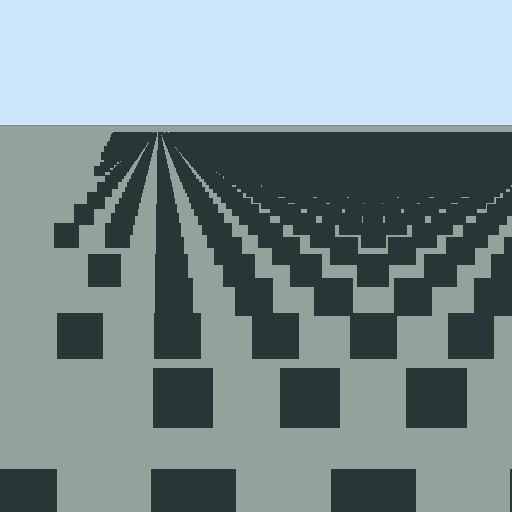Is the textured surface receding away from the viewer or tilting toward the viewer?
The surface is receding away from the viewer. Texture elements get smaller and denser toward the top.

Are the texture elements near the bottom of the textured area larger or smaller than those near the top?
Larger. Near the bottom, elements are closer to the viewer and appear at a bigger on-screen size.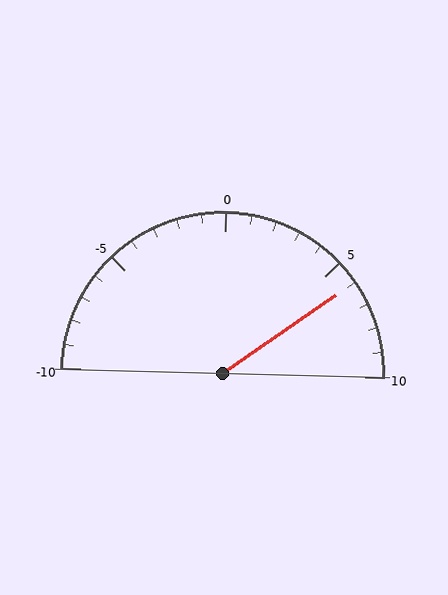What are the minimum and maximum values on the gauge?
The gauge ranges from -10 to 10.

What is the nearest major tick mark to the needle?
The nearest major tick mark is 5.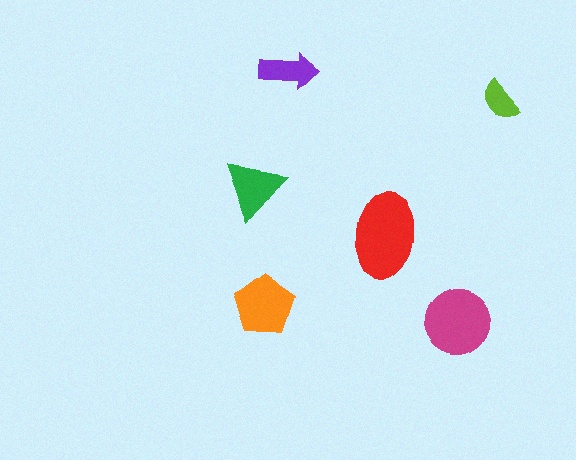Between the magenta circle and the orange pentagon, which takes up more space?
The magenta circle.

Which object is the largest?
The red ellipse.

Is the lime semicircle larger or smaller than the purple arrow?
Smaller.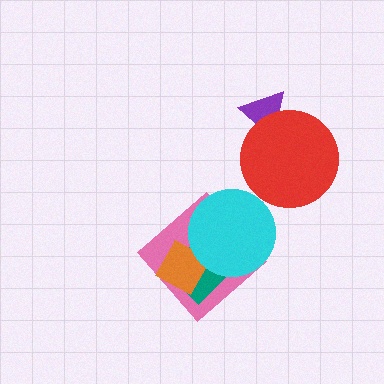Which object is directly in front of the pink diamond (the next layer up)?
The teal diamond is directly in front of the pink diamond.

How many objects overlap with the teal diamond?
3 objects overlap with the teal diamond.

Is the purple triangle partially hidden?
Yes, it is partially covered by another shape.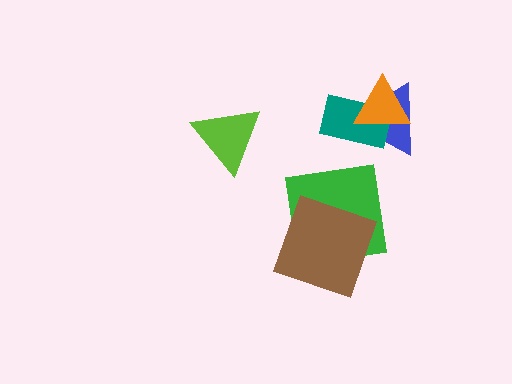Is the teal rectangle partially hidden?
Yes, it is partially covered by another shape.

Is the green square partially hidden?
Yes, it is partially covered by another shape.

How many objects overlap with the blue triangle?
2 objects overlap with the blue triangle.